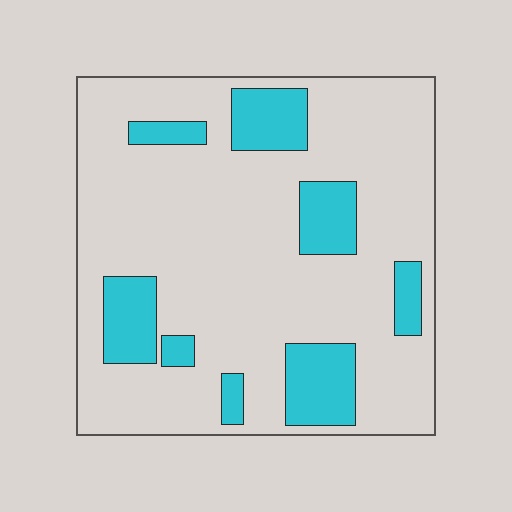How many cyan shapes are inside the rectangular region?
8.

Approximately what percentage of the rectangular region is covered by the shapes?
Approximately 20%.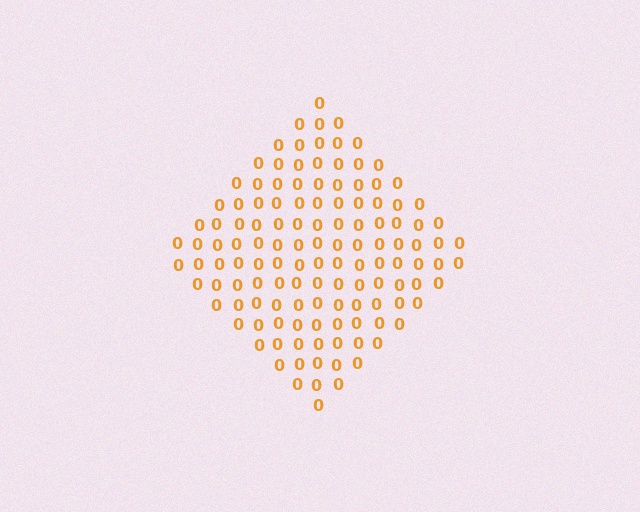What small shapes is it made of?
It is made of small digit 0's.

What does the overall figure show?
The overall figure shows a diamond.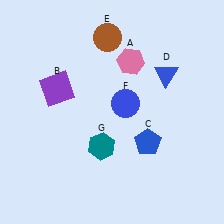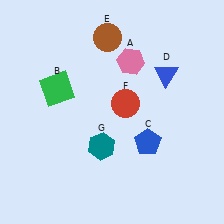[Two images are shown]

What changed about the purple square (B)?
In Image 1, B is purple. In Image 2, it changed to green.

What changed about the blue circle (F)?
In Image 1, F is blue. In Image 2, it changed to red.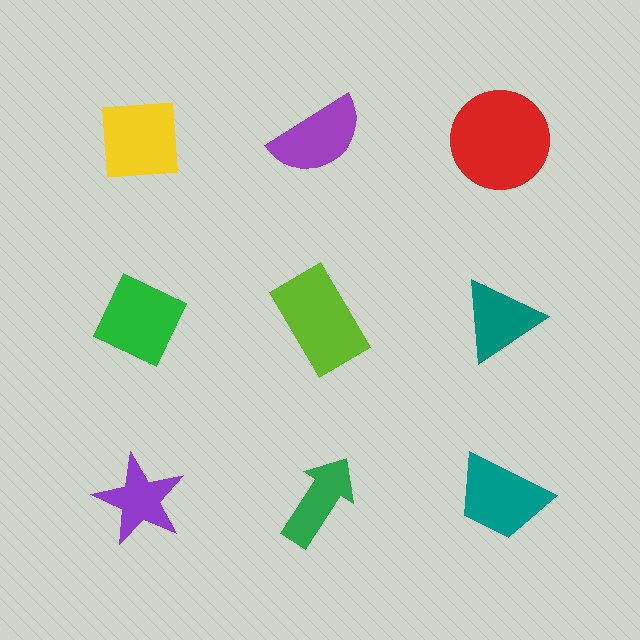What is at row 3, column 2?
A green arrow.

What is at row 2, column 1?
A green diamond.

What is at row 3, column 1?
A purple star.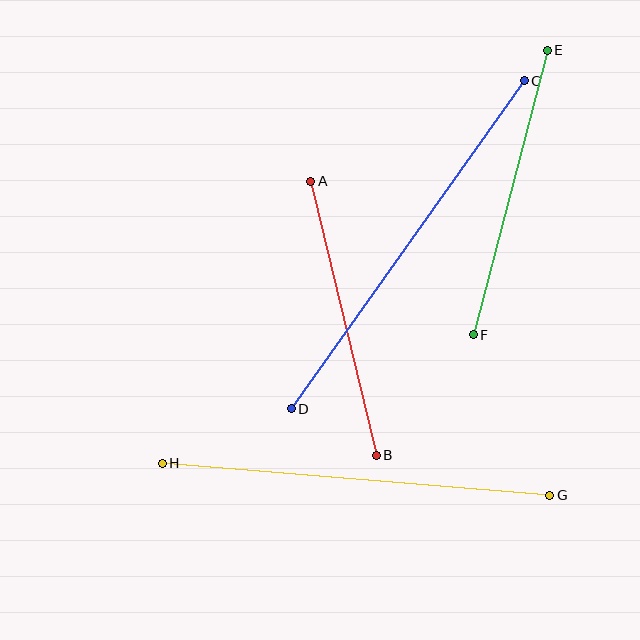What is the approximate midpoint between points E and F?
The midpoint is at approximately (510, 193) pixels.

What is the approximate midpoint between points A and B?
The midpoint is at approximately (343, 318) pixels.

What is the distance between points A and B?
The distance is approximately 281 pixels.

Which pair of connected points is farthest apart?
Points C and D are farthest apart.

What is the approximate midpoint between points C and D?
The midpoint is at approximately (408, 245) pixels.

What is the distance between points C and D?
The distance is approximately 402 pixels.